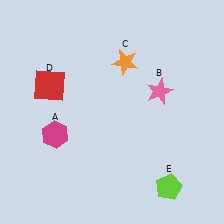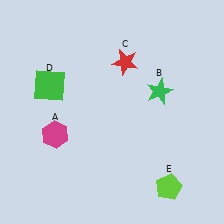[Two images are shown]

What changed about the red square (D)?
In Image 1, D is red. In Image 2, it changed to green.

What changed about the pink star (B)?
In Image 1, B is pink. In Image 2, it changed to green.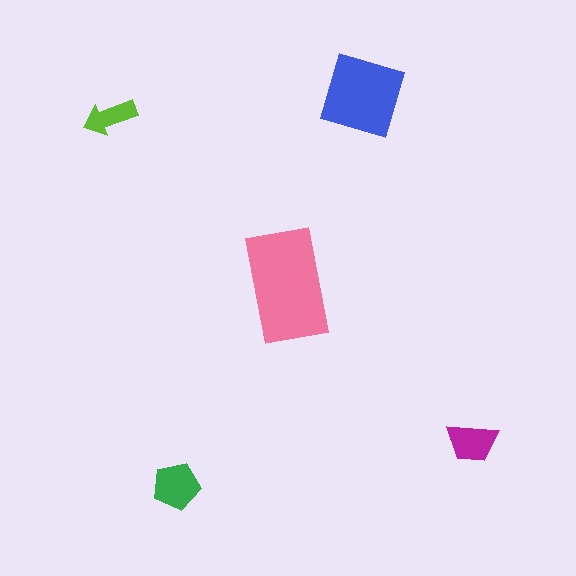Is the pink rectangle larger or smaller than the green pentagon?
Larger.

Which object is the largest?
The pink rectangle.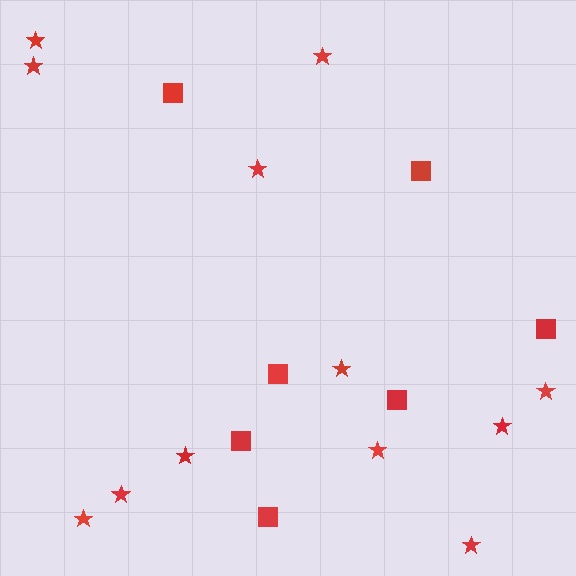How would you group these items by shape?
There are 2 groups: one group of squares (7) and one group of stars (12).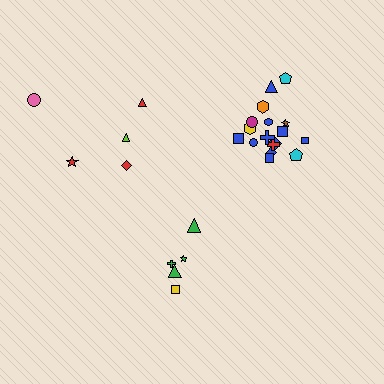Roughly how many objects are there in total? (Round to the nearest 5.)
Roughly 30 objects in total.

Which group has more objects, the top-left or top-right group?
The top-right group.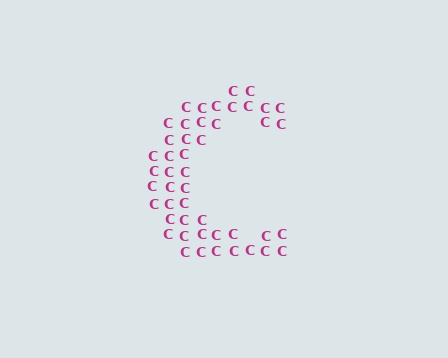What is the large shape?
The large shape is the letter C.